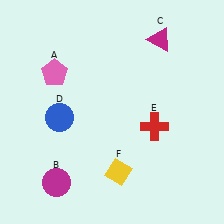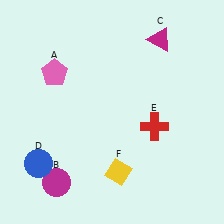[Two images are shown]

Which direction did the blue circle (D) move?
The blue circle (D) moved down.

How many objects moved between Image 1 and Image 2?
1 object moved between the two images.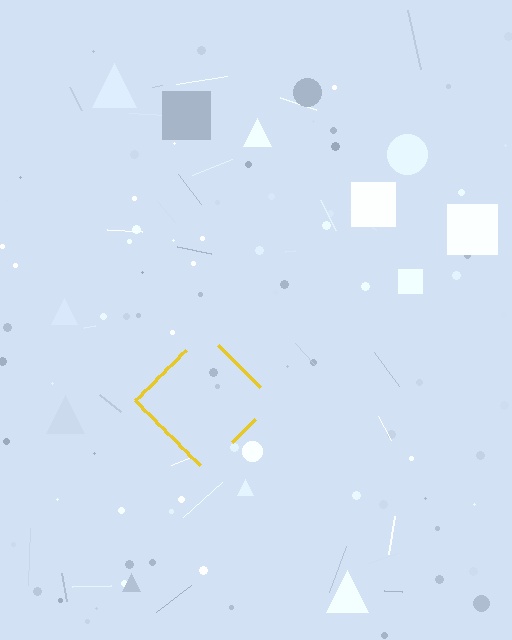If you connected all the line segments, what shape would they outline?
They would outline a diamond.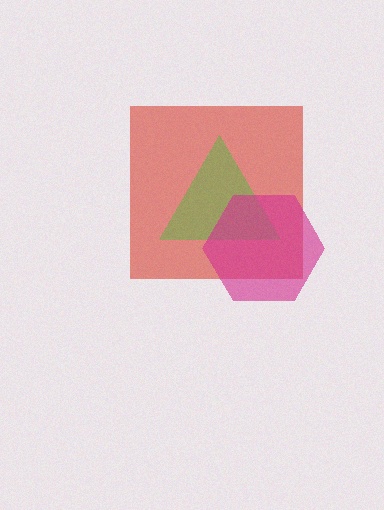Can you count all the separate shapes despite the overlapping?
Yes, there are 3 separate shapes.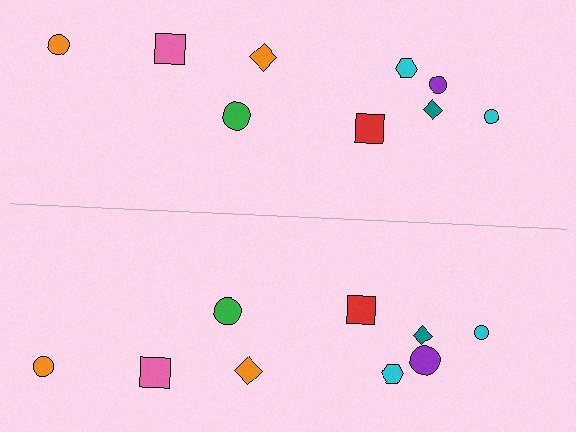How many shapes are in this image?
There are 18 shapes in this image.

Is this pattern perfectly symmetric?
No, the pattern is not perfectly symmetric. The purple circle on the bottom side has a different size than its mirror counterpart.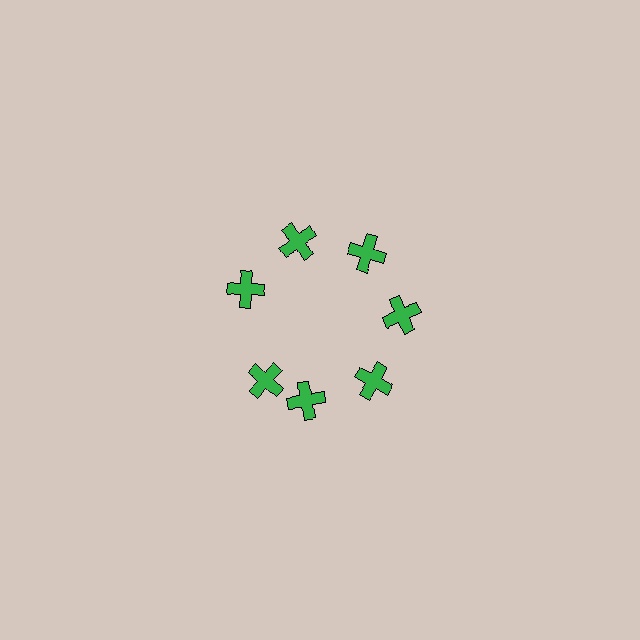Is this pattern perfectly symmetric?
No. The 7 green crosses are arranged in a ring, but one element near the 8 o'clock position is rotated out of alignment along the ring, breaking the 7-fold rotational symmetry.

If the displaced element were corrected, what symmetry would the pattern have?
It would have 7-fold rotational symmetry — the pattern would map onto itself every 51 degrees.